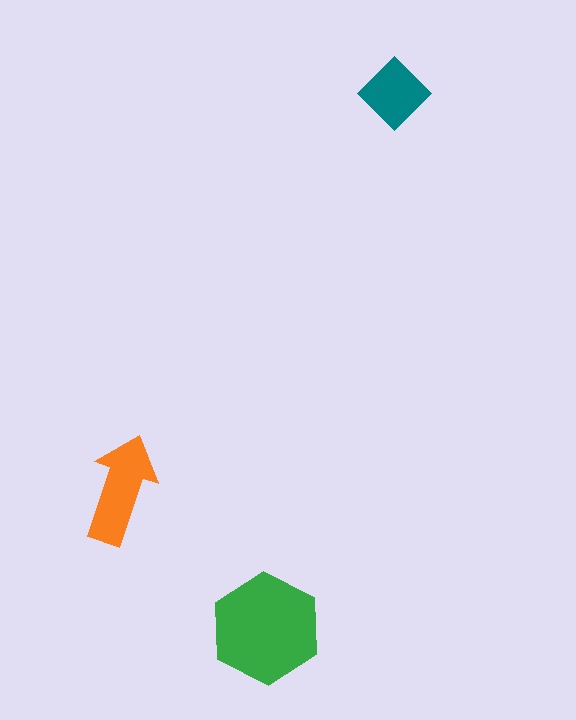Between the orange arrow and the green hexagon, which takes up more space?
The green hexagon.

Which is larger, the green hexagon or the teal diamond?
The green hexagon.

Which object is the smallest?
The teal diamond.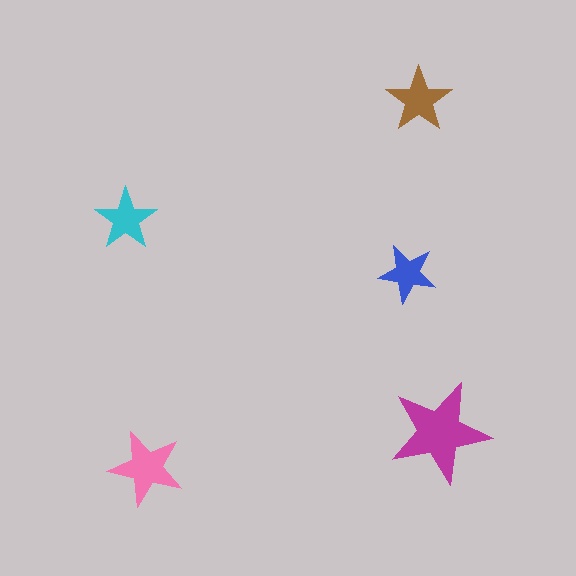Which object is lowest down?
The pink star is bottommost.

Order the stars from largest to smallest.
the magenta one, the pink one, the brown one, the cyan one, the blue one.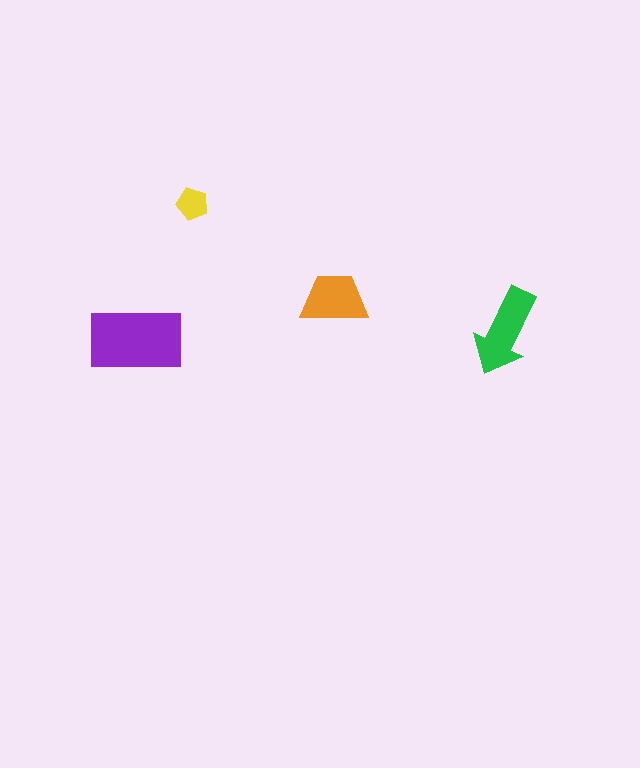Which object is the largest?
The purple rectangle.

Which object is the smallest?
The yellow pentagon.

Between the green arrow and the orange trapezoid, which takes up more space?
The green arrow.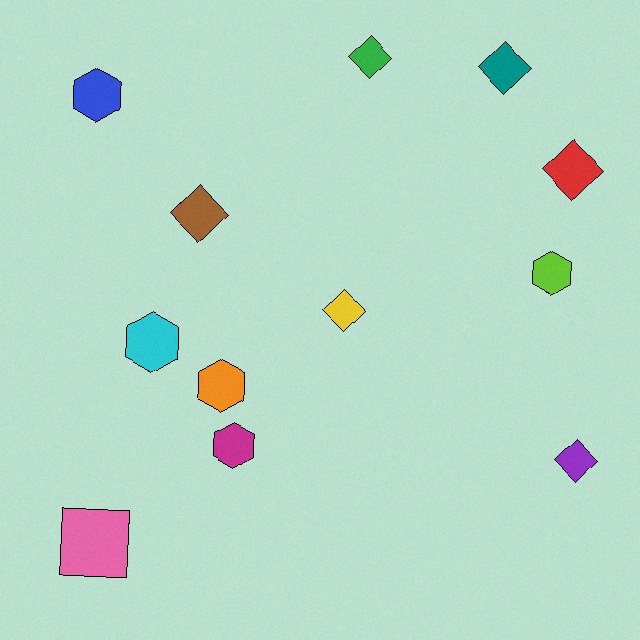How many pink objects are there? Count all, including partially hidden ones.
There is 1 pink object.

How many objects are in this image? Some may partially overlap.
There are 12 objects.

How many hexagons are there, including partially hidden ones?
There are 5 hexagons.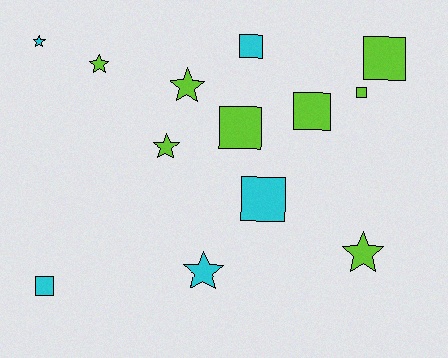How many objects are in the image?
There are 13 objects.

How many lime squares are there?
There are 4 lime squares.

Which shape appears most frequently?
Square, with 7 objects.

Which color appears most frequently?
Lime, with 8 objects.